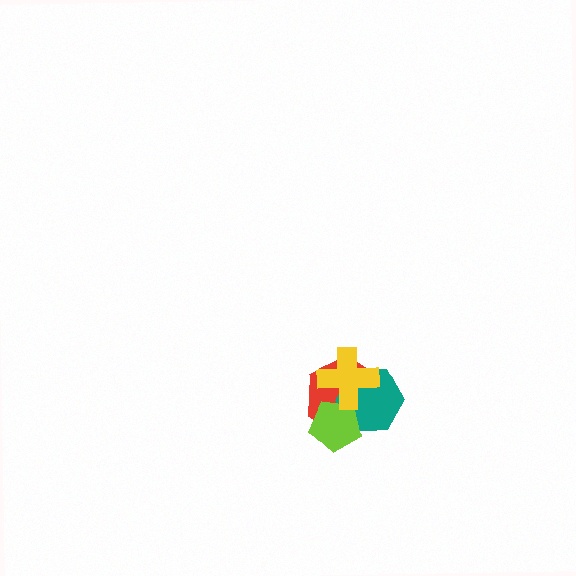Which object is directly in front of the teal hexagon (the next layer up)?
The lime pentagon is directly in front of the teal hexagon.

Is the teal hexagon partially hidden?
Yes, it is partially covered by another shape.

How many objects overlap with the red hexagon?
3 objects overlap with the red hexagon.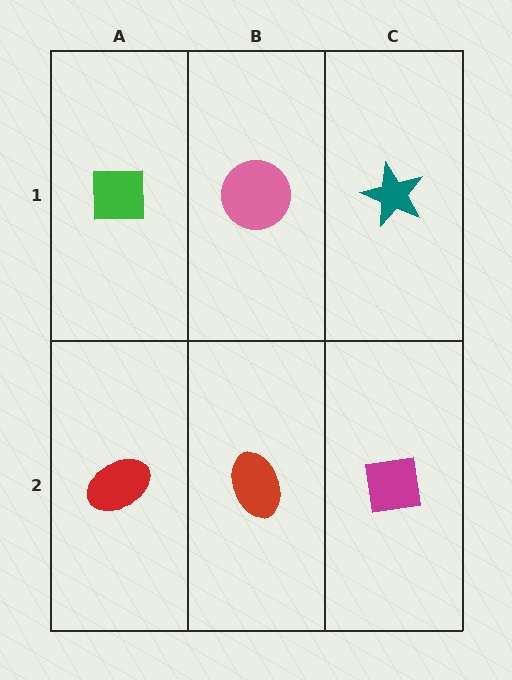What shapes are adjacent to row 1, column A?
A red ellipse (row 2, column A), a pink circle (row 1, column B).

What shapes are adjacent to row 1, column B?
A red ellipse (row 2, column B), a green square (row 1, column A), a teal star (row 1, column C).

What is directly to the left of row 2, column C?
A red ellipse.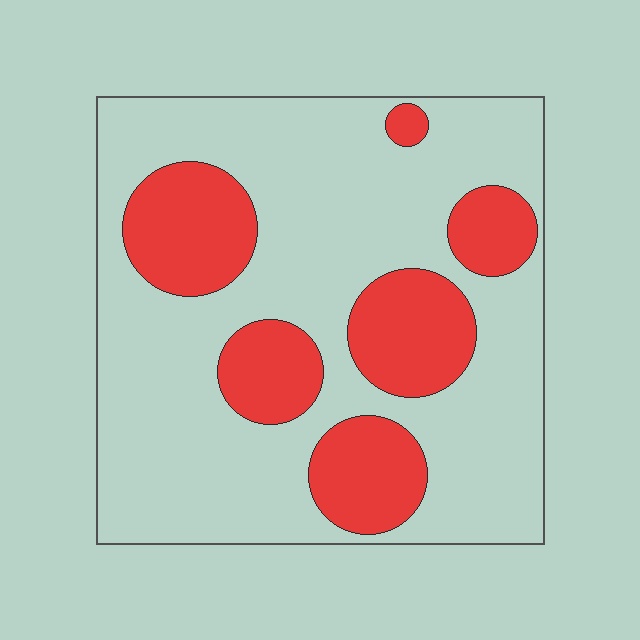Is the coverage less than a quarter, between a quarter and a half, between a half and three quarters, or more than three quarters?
Between a quarter and a half.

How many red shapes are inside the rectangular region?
6.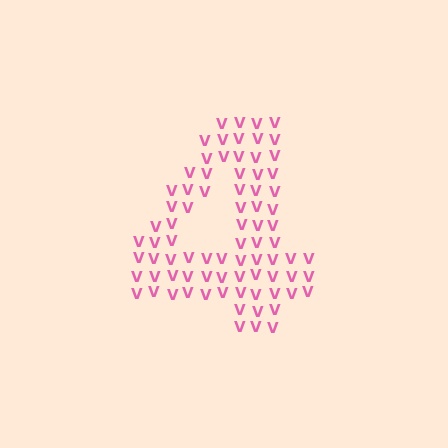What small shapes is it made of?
It is made of small letter V's.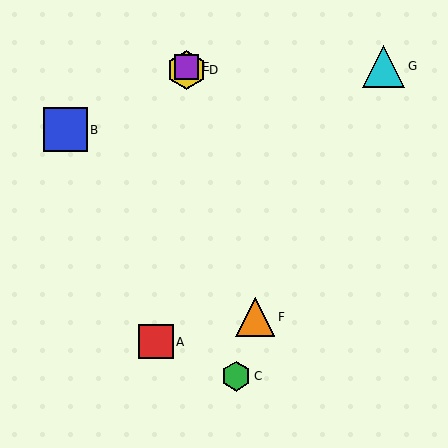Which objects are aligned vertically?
Objects D, E are aligned vertically.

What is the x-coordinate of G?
Object G is at x≈384.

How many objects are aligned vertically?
2 objects (D, E) are aligned vertically.